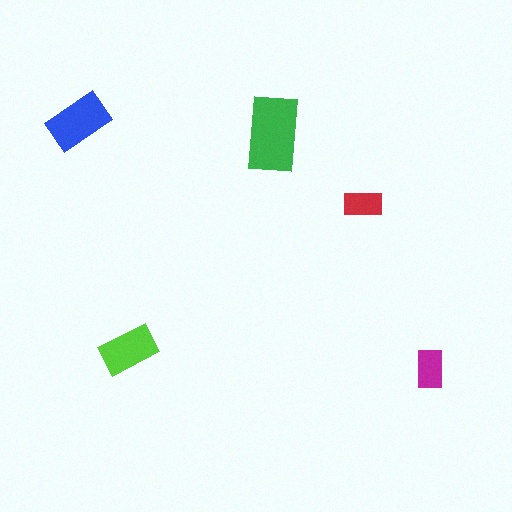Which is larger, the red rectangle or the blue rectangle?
The blue one.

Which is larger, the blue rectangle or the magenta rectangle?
The blue one.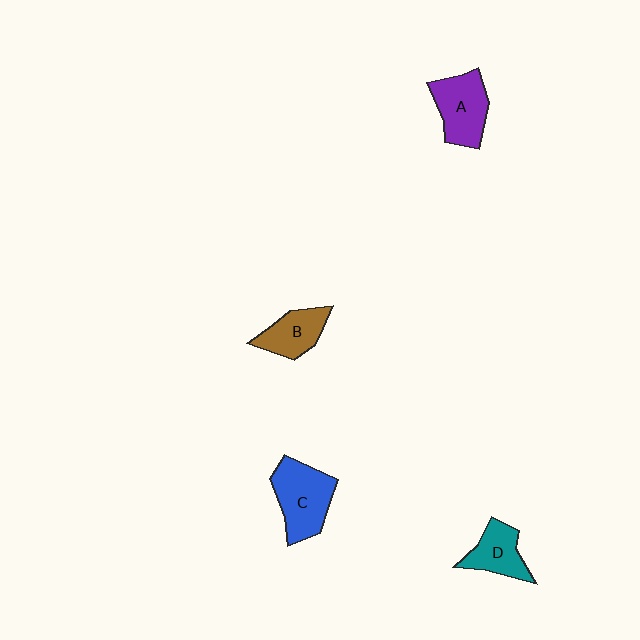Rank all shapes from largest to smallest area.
From largest to smallest: C (blue), A (purple), D (teal), B (brown).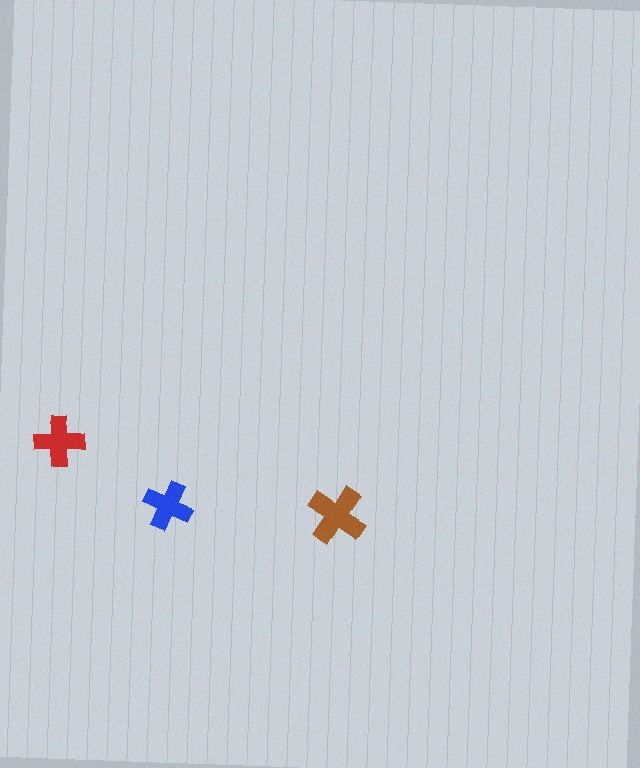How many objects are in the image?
There are 3 objects in the image.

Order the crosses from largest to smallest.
the brown one, the red one, the blue one.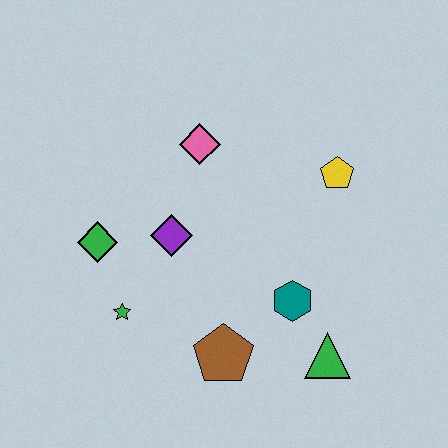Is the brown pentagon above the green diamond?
No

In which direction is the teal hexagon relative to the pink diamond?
The teal hexagon is below the pink diamond.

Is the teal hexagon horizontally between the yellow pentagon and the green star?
Yes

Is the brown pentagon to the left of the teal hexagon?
Yes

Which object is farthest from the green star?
The yellow pentagon is farthest from the green star.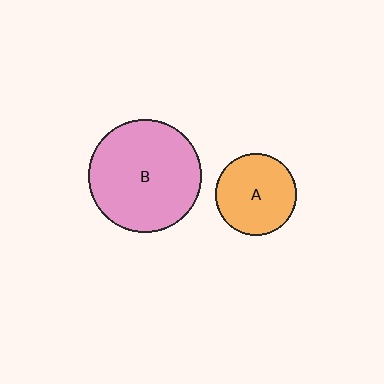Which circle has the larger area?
Circle B (pink).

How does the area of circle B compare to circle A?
Approximately 1.9 times.